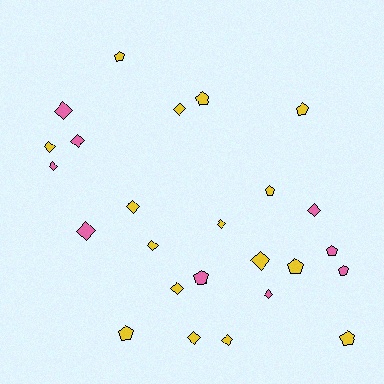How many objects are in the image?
There are 25 objects.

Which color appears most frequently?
Yellow, with 16 objects.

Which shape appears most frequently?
Diamond, with 15 objects.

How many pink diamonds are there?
There are 6 pink diamonds.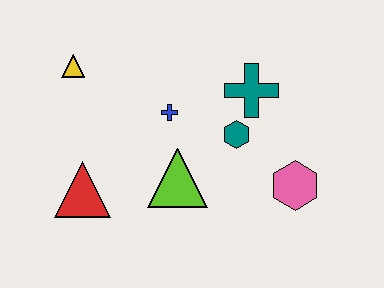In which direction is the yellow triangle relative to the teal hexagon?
The yellow triangle is to the left of the teal hexagon.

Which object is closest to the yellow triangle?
The blue cross is closest to the yellow triangle.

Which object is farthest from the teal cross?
The red triangle is farthest from the teal cross.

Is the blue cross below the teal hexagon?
No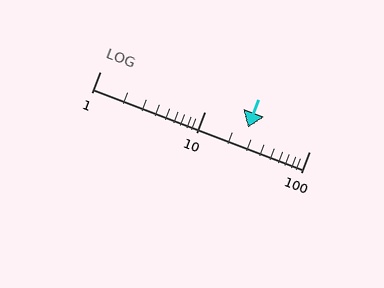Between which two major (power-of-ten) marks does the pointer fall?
The pointer is between 10 and 100.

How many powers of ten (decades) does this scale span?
The scale spans 2 decades, from 1 to 100.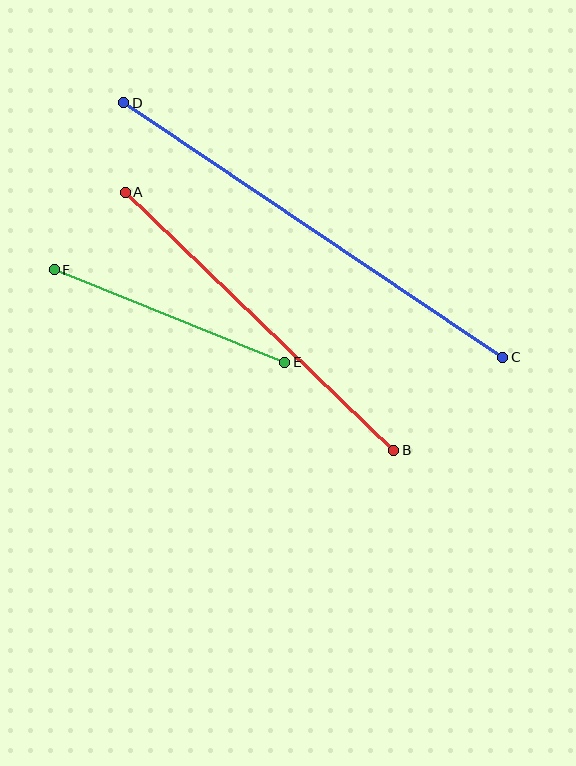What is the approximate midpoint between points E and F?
The midpoint is at approximately (169, 316) pixels.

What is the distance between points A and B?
The distance is approximately 373 pixels.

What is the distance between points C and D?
The distance is approximately 456 pixels.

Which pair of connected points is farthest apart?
Points C and D are farthest apart.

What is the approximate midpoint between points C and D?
The midpoint is at approximately (313, 230) pixels.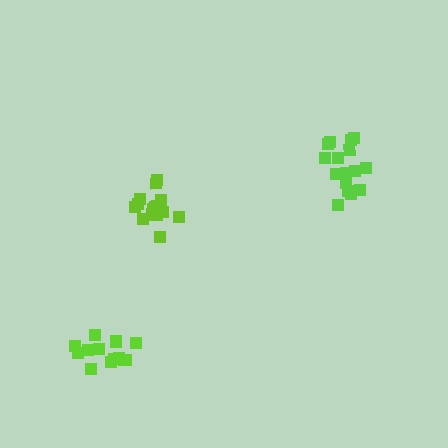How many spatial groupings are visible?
There are 3 spatial groupings.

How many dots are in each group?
Group 1: 16 dots, Group 2: 13 dots, Group 3: 14 dots (43 total).